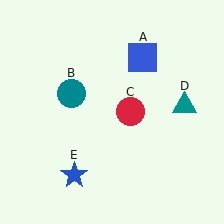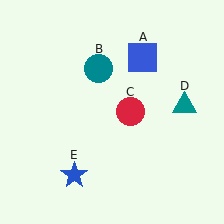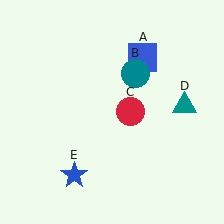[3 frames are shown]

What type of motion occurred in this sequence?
The teal circle (object B) rotated clockwise around the center of the scene.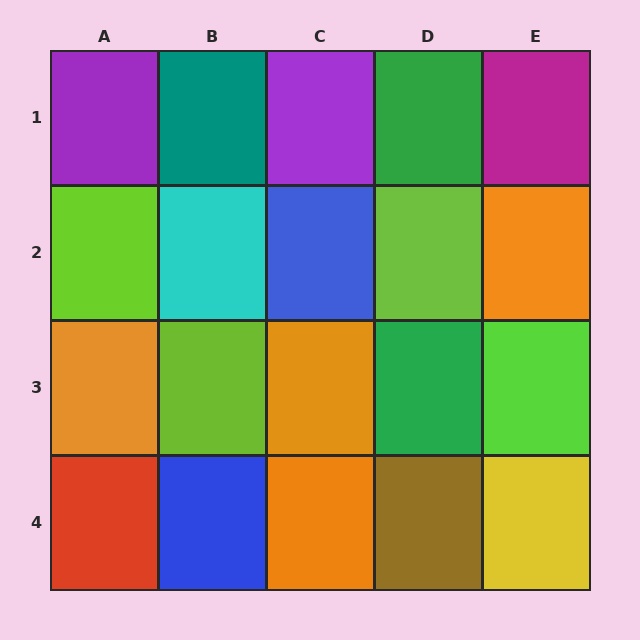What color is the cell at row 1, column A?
Purple.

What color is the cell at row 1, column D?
Green.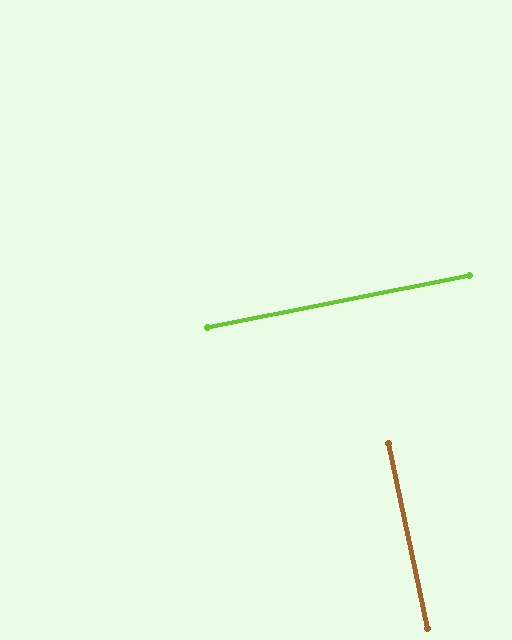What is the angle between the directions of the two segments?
Approximately 89 degrees.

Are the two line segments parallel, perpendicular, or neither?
Perpendicular — they meet at approximately 89°.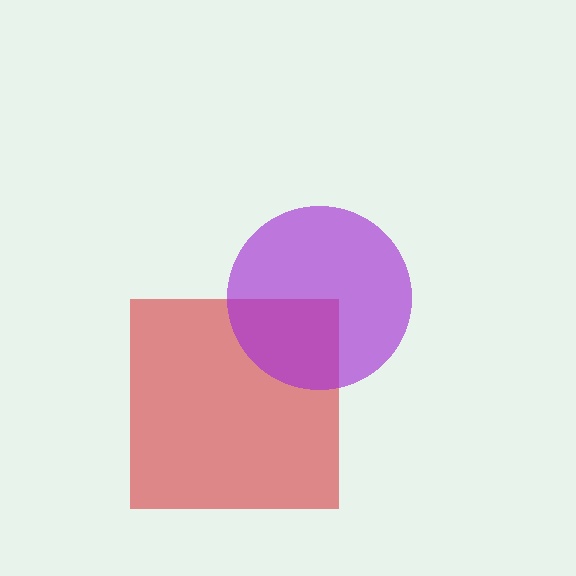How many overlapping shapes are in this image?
There are 2 overlapping shapes in the image.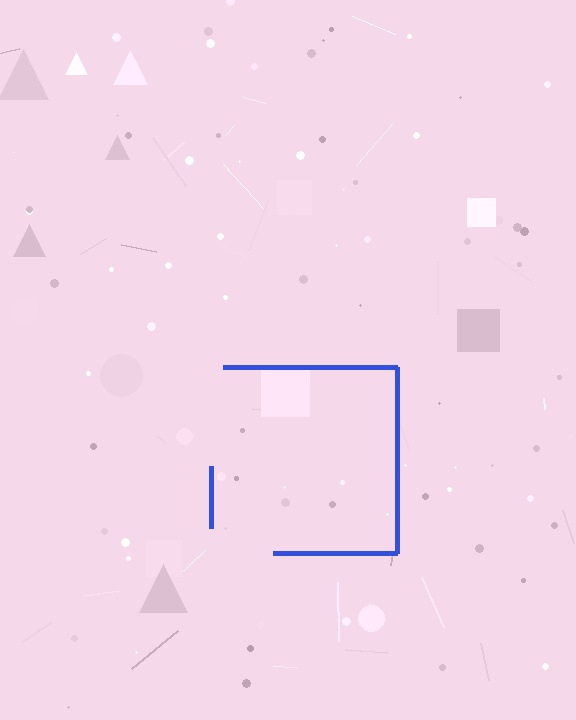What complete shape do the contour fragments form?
The contour fragments form a square.